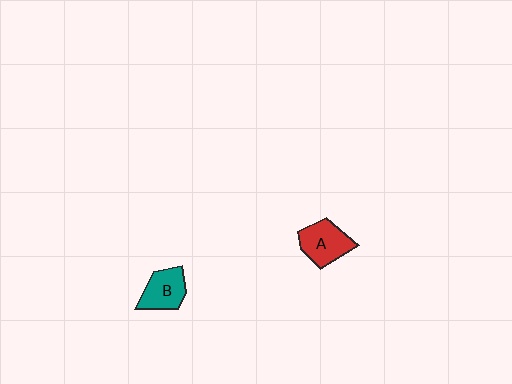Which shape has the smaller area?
Shape B (teal).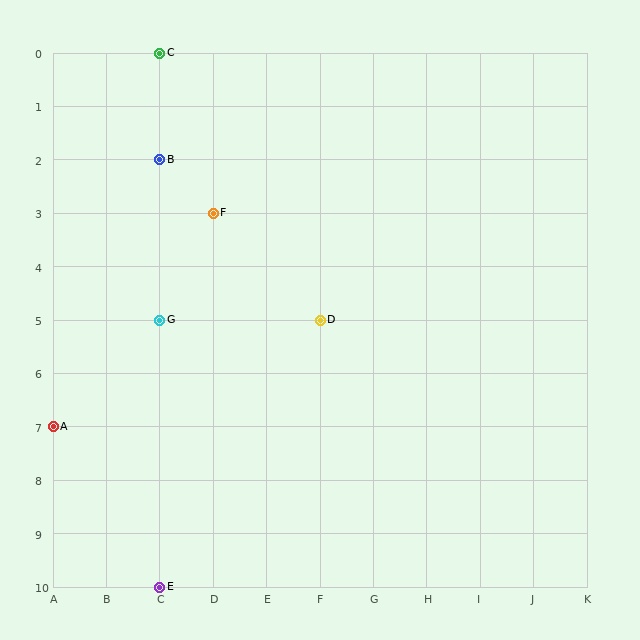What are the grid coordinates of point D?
Point D is at grid coordinates (F, 5).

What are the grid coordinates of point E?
Point E is at grid coordinates (C, 10).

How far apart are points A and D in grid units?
Points A and D are 5 columns and 2 rows apart (about 5.4 grid units diagonally).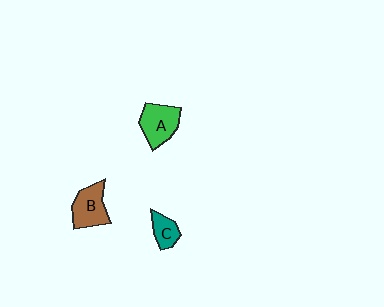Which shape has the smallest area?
Shape C (teal).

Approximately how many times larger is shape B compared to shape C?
Approximately 1.8 times.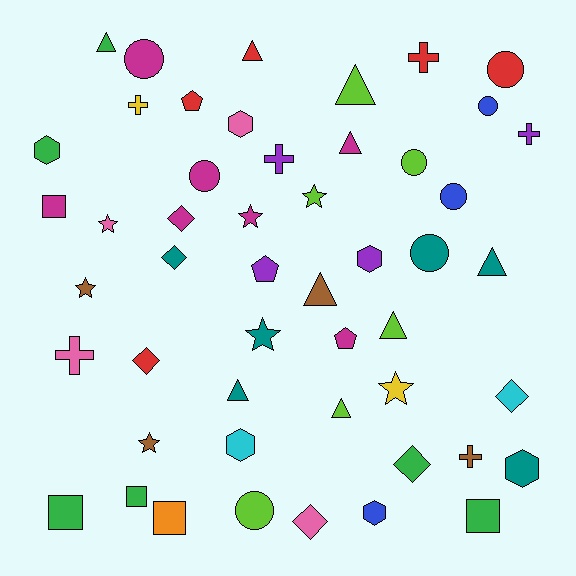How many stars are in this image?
There are 7 stars.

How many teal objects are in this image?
There are 6 teal objects.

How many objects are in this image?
There are 50 objects.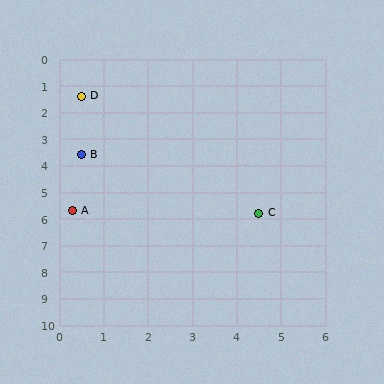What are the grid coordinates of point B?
Point B is at approximately (0.5, 3.6).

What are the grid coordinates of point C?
Point C is at approximately (4.5, 5.8).